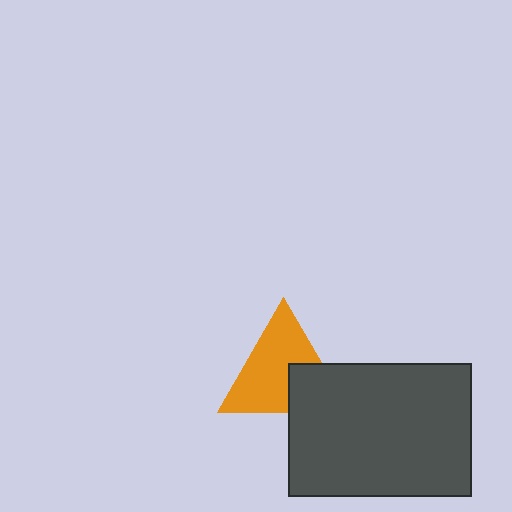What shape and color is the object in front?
The object in front is a dark gray rectangle.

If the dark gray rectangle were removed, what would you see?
You would see the complete orange triangle.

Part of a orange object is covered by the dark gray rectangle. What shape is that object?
It is a triangle.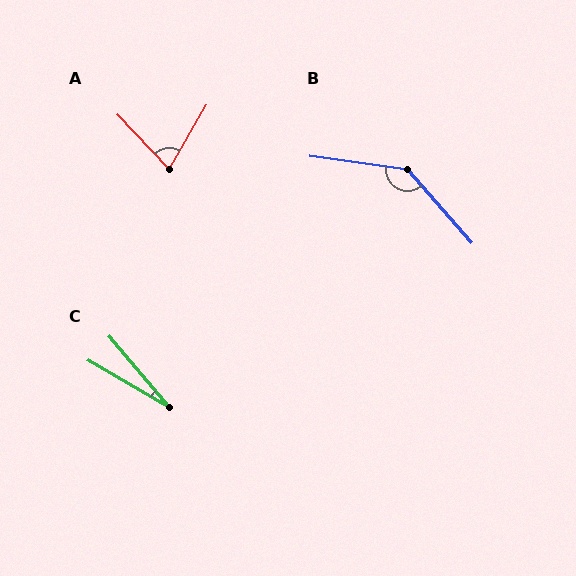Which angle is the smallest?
C, at approximately 19 degrees.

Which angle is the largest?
B, at approximately 139 degrees.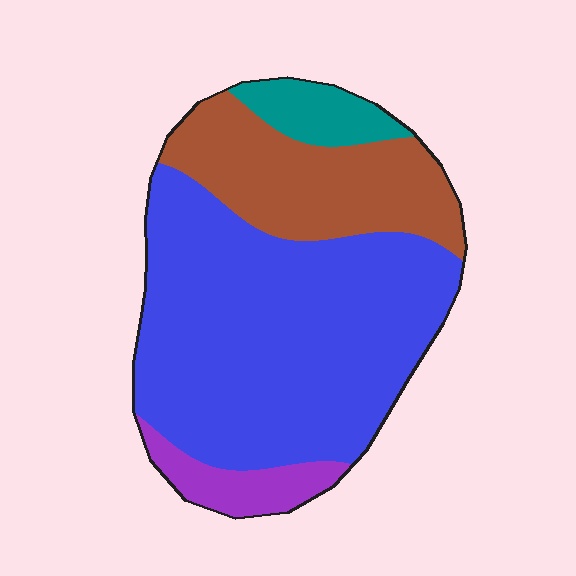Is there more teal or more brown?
Brown.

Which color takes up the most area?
Blue, at roughly 60%.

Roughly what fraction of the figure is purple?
Purple takes up about one tenth (1/10) of the figure.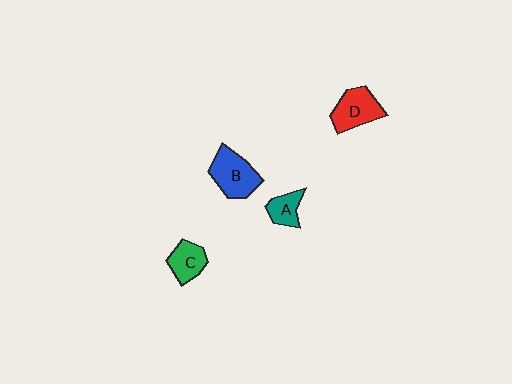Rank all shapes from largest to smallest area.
From largest to smallest: B (blue), D (red), C (green), A (teal).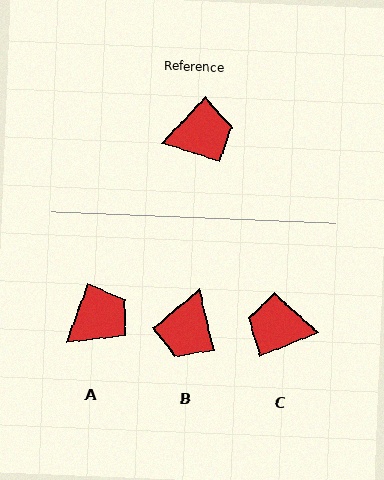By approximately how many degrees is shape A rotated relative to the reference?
Approximately 23 degrees counter-clockwise.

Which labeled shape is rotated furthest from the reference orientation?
C, about 155 degrees away.